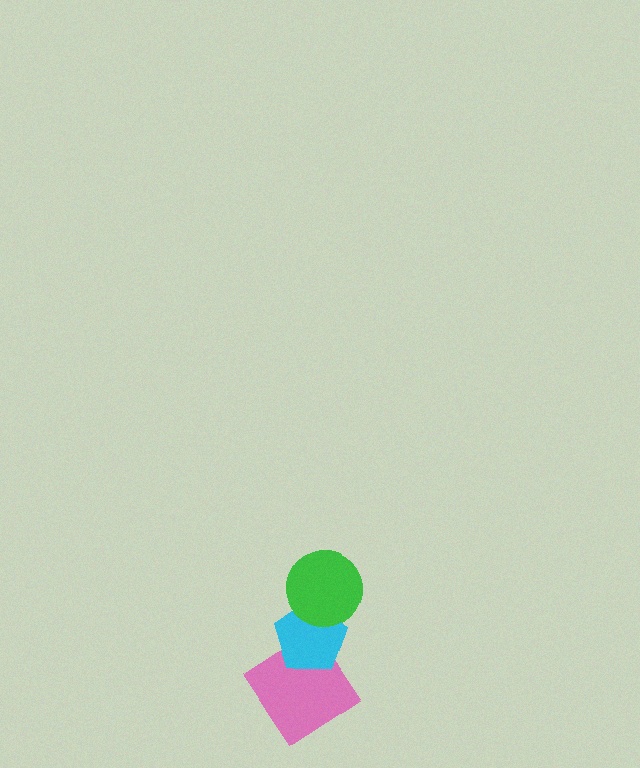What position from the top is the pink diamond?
The pink diamond is 3rd from the top.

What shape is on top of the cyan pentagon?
The green circle is on top of the cyan pentagon.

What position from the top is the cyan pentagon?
The cyan pentagon is 2nd from the top.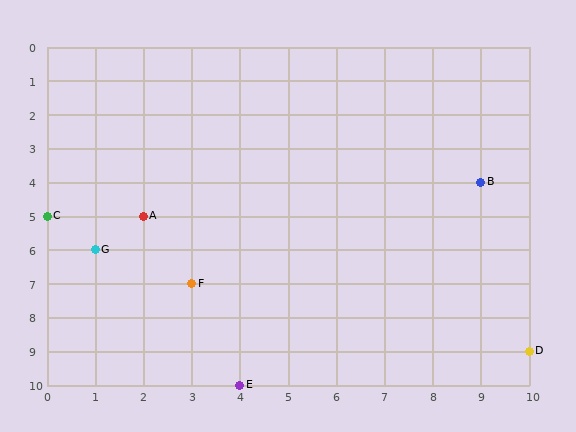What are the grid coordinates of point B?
Point B is at grid coordinates (9, 4).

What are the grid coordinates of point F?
Point F is at grid coordinates (3, 7).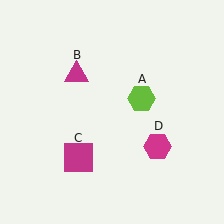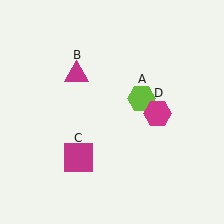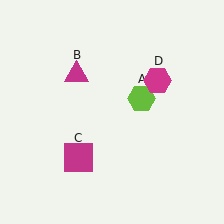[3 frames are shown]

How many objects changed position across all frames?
1 object changed position: magenta hexagon (object D).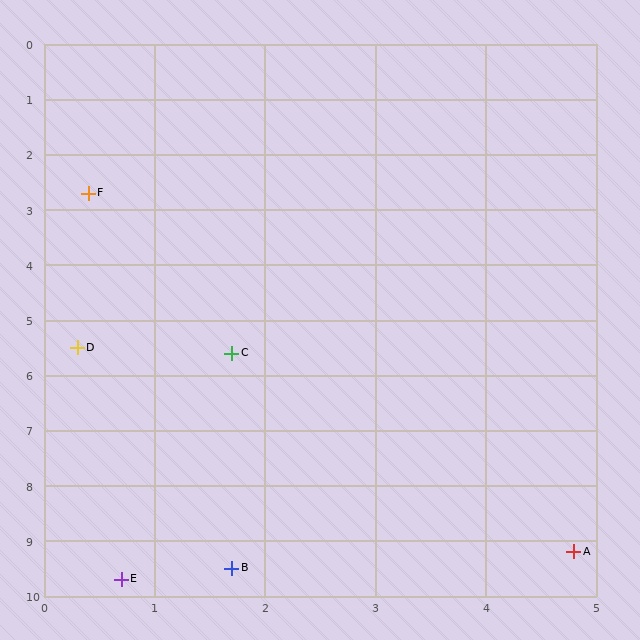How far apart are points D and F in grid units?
Points D and F are about 2.8 grid units apart.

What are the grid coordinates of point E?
Point E is at approximately (0.7, 9.7).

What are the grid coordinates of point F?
Point F is at approximately (0.4, 2.7).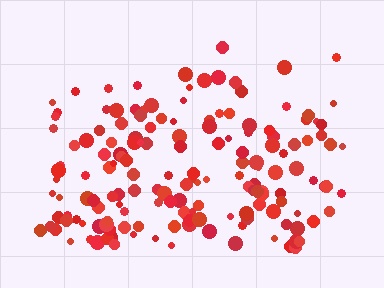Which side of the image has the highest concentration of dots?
The bottom.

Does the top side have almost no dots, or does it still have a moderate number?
Still a moderate number, just noticeably fewer than the bottom.